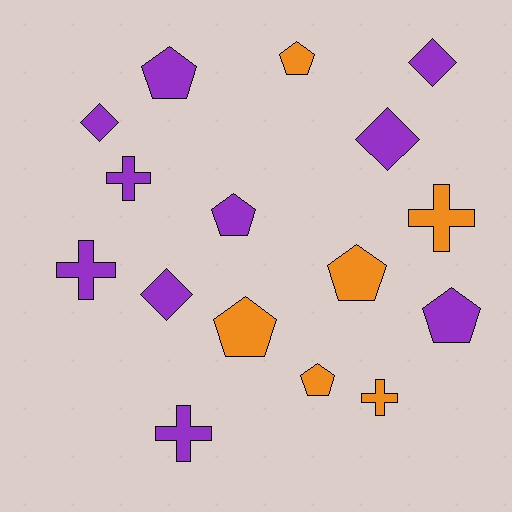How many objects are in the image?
There are 16 objects.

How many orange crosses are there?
There are 2 orange crosses.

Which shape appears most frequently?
Pentagon, with 7 objects.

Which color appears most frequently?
Purple, with 10 objects.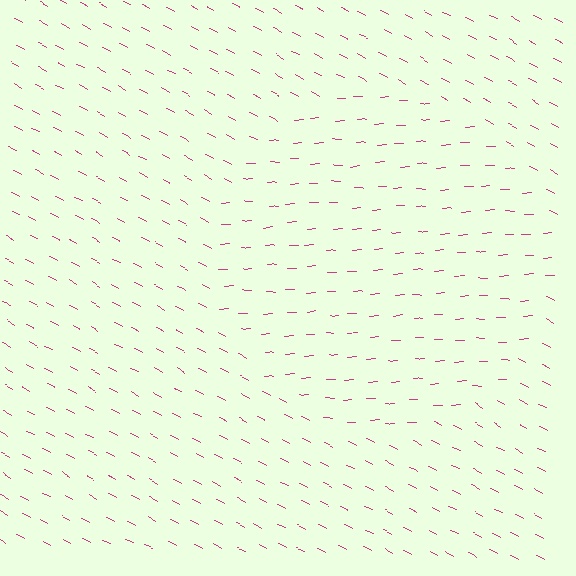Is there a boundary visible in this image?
Yes, there is a texture boundary formed by a change in line orientation.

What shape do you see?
I see a circle.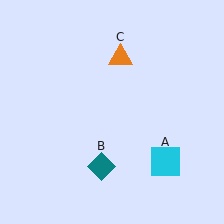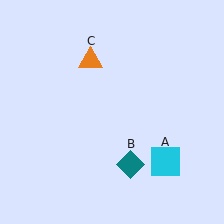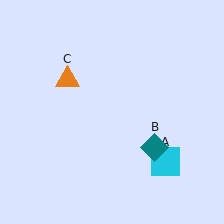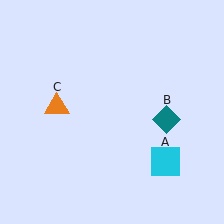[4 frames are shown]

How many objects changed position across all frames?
2 objects changed position: teal diamond (object B), orange triangle (object C).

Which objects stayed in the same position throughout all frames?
Cyan square (object A) remained stationary.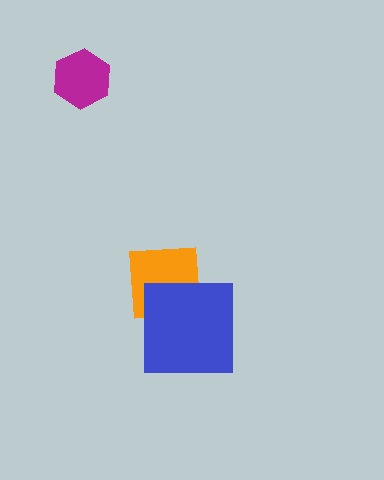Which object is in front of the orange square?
The blue square is in front of the orange square.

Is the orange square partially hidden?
Yes, it is partially covered by another shape.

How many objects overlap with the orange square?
1 object overlaps with the orange square.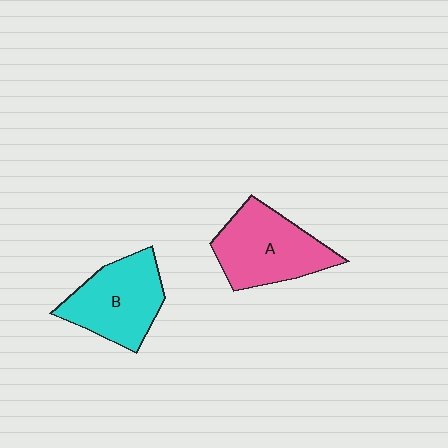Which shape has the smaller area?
Shape B (cyan).